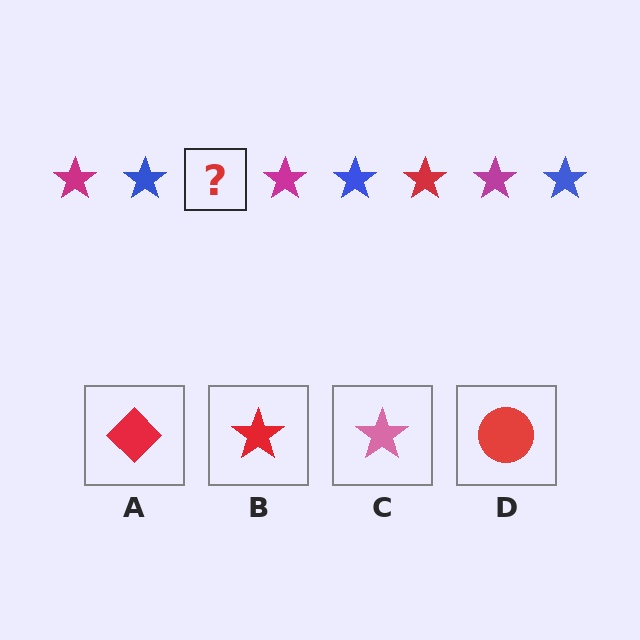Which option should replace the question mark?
Option B.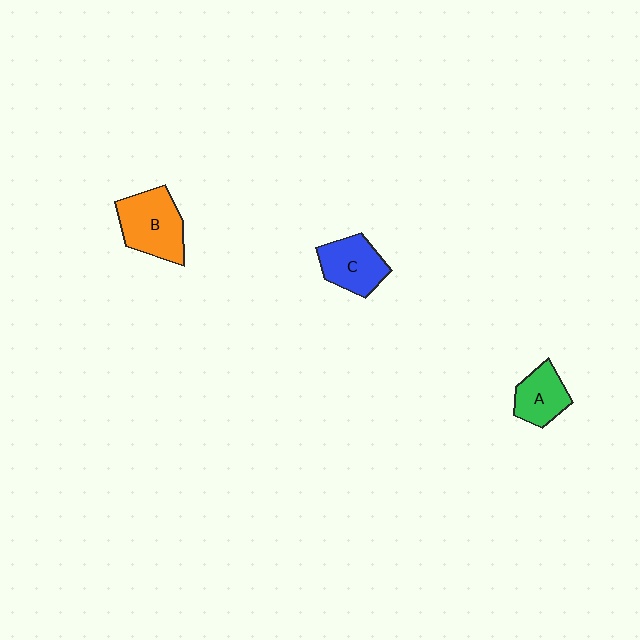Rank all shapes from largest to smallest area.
From largest to smallest: B (orange), C (blue), A (green).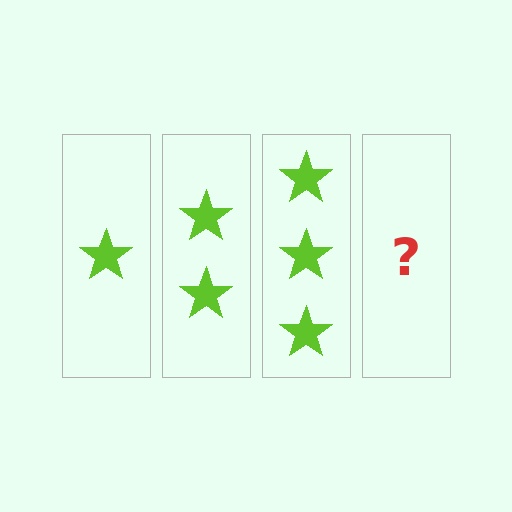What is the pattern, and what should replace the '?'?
The pattern is that each step adds one more star. The '?' should be 4 stars.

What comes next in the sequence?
The next element should be 4 stars.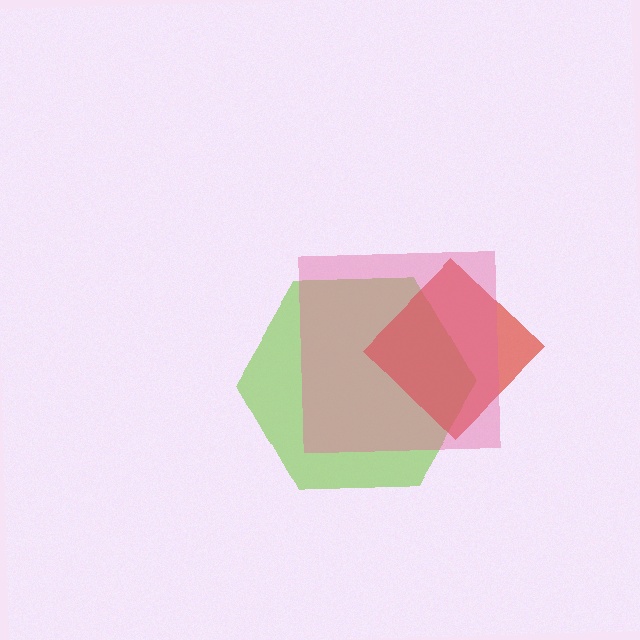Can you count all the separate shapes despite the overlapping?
Yes, there are 3 separate shapes.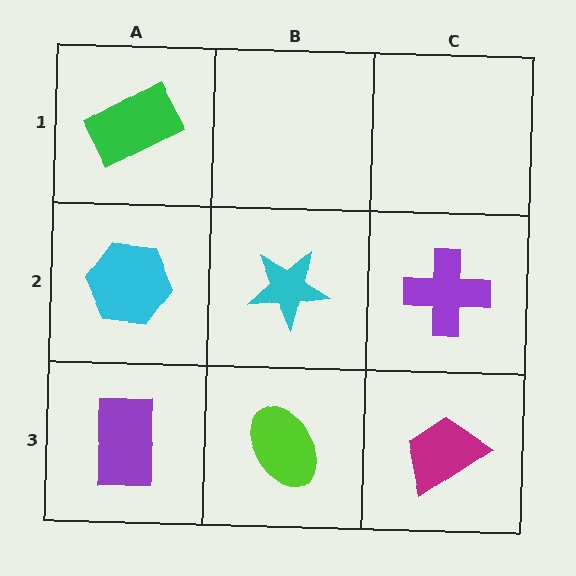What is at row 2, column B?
A cyan star.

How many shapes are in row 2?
3 shapes.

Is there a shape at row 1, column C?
No, that cell is empty.